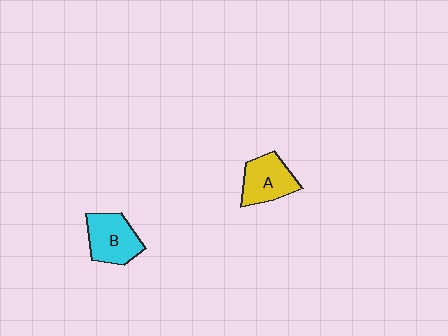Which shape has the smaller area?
Shape A (yellow).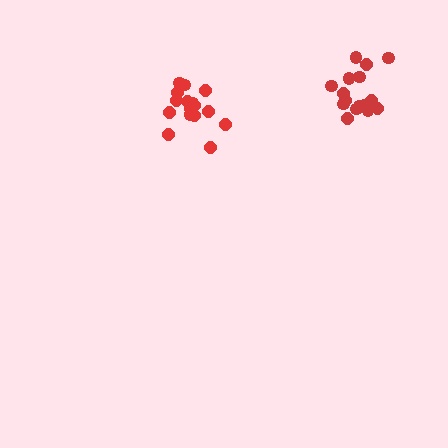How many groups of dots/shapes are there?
There are 2 groups.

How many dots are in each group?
Group 1: 16 dots, Group 2: 17 dots (33 total).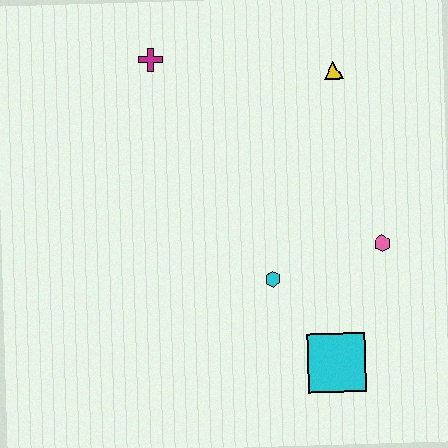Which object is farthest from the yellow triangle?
The cyan square is farthest from the yellow triangle.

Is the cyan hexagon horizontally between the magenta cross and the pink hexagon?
Yes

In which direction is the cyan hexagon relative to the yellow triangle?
The cyan hexagon is below the yellow triangle.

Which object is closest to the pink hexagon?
The cyan hexagon is closest to the pink hexagon.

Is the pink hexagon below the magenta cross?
Yes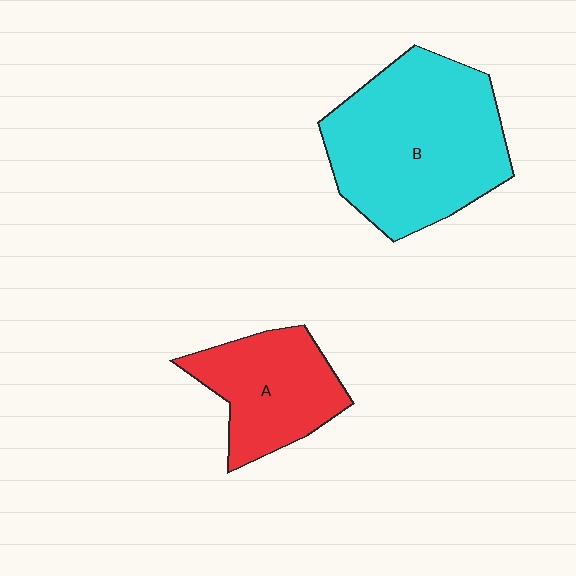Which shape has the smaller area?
Shape A (red).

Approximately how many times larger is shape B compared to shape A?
Approximately 1.8 times.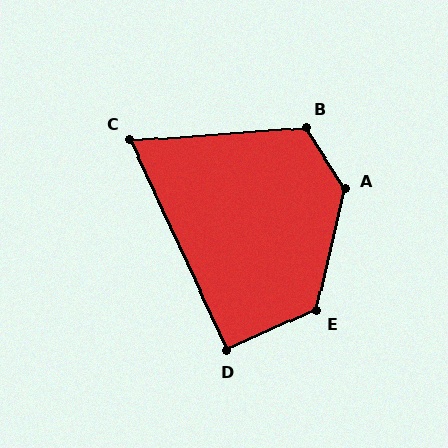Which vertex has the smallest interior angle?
C, at approximately 69 degrees.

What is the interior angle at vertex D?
Approximately 90 degrees (approximately right).